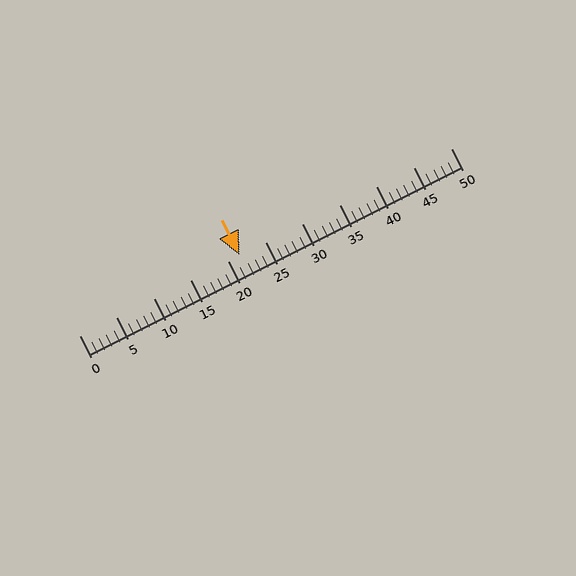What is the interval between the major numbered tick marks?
The major tick marks are spaced 5 units apart.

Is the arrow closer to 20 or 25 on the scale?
The arrow is closer to 20.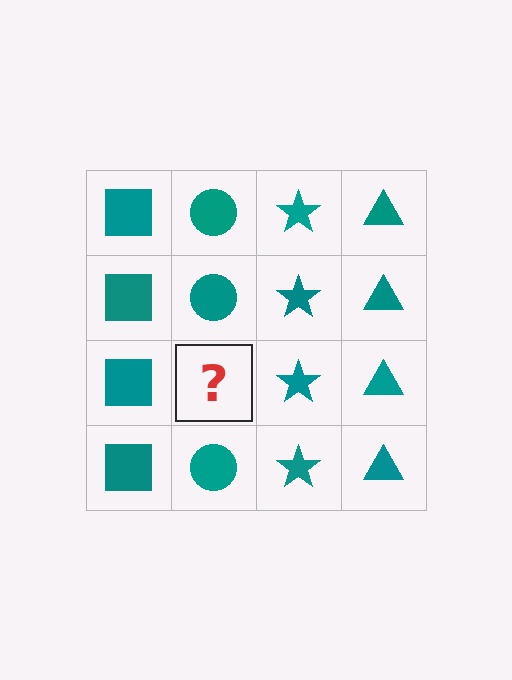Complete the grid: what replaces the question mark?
The question mark should be replaced with a teal circle.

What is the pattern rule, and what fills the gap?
The rule is that each column has a consistent shape. The gap should be filled with a teal circle.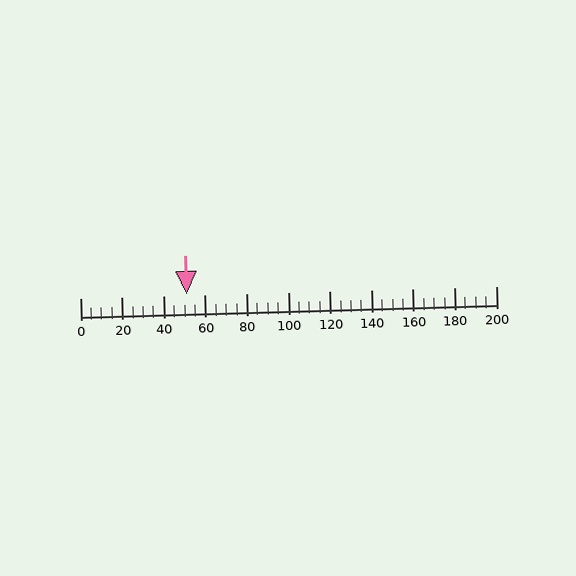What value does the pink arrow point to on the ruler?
The pink arrow points to approximately 51.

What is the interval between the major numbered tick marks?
The major tick marks are spaced 20 units apart.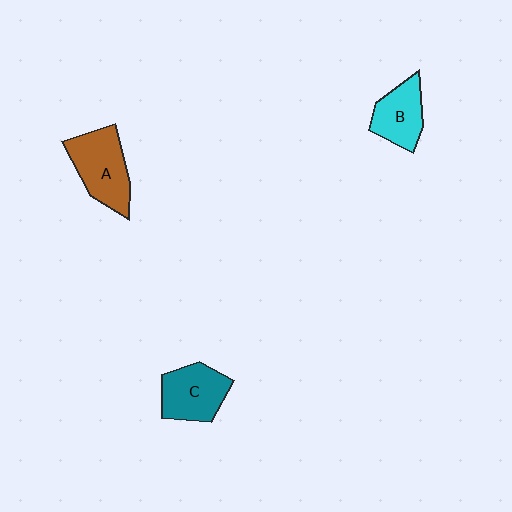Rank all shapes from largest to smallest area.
From largest to smallest: A (brown), C (teal), B (cyan).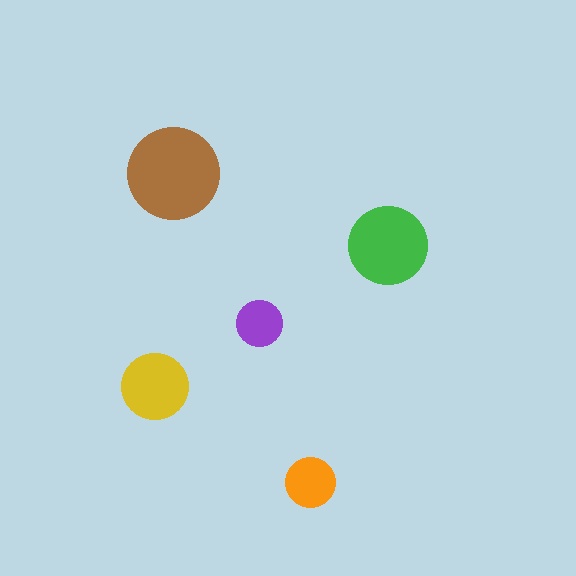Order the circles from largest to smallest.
the brown one, the green one, the yellow one, the orange one, the purple one.